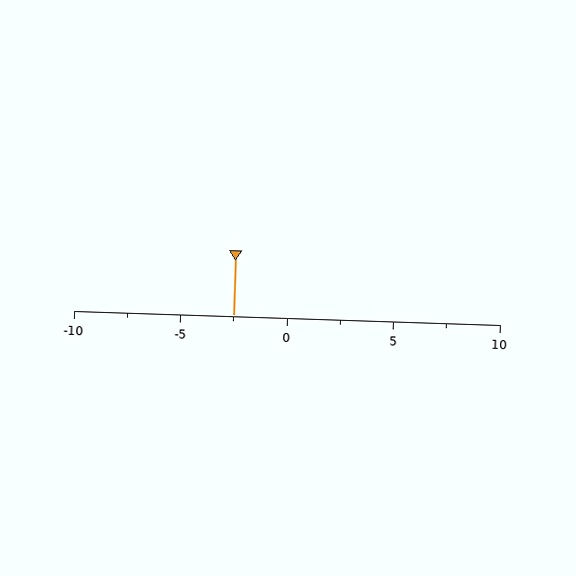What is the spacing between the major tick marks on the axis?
The major ticks are spaced 5 apart.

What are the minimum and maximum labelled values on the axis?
The axis runs from -10 to 10.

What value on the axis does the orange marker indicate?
The marker indicates approximately -2.5.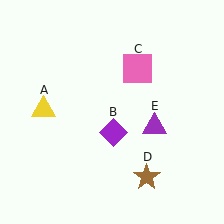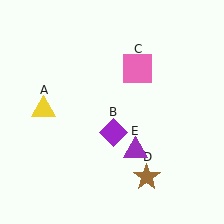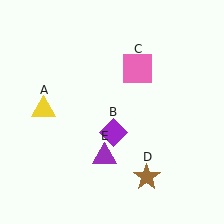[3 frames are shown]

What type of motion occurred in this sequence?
The purple triangle (object E) rotated clockwise around the center of the scene.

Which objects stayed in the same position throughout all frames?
Yellow triangle (object A) and purple diamond (object B) and pink square (object C) and brown star (object D) remained stationary.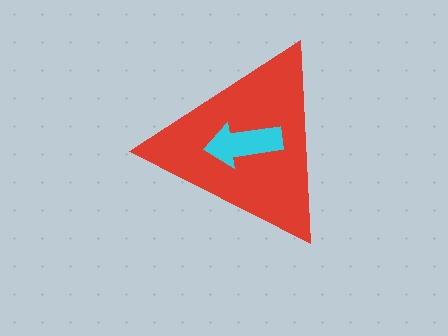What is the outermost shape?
The red triangle.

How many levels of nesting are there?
2.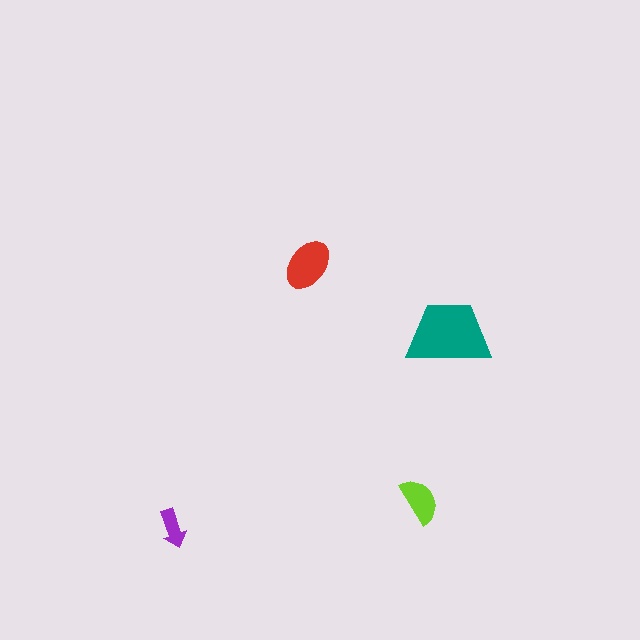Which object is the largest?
The teal trapezoid.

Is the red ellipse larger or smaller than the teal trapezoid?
Smaller.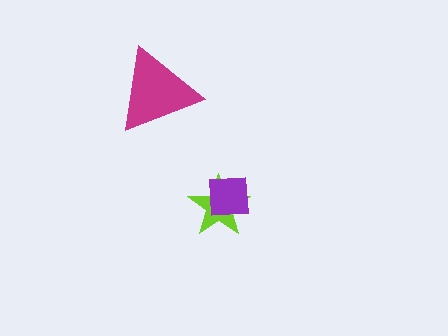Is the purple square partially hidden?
No, no other shape covers it.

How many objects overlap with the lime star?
1 object overlaps with the lime star.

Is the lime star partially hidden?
Yes, it is partially covered by another shape.